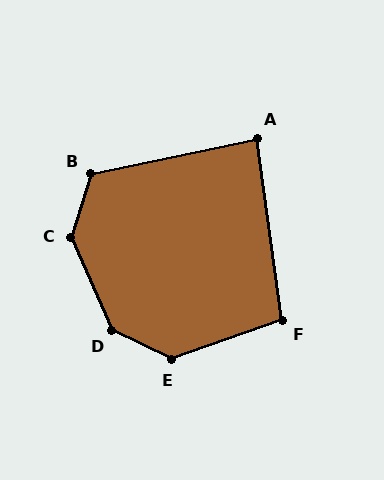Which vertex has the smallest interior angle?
A, at approximately 86 degrees.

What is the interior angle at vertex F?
Approximately 102 degrees (obtuse).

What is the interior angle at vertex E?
Approximately 135 degrees (obtuse).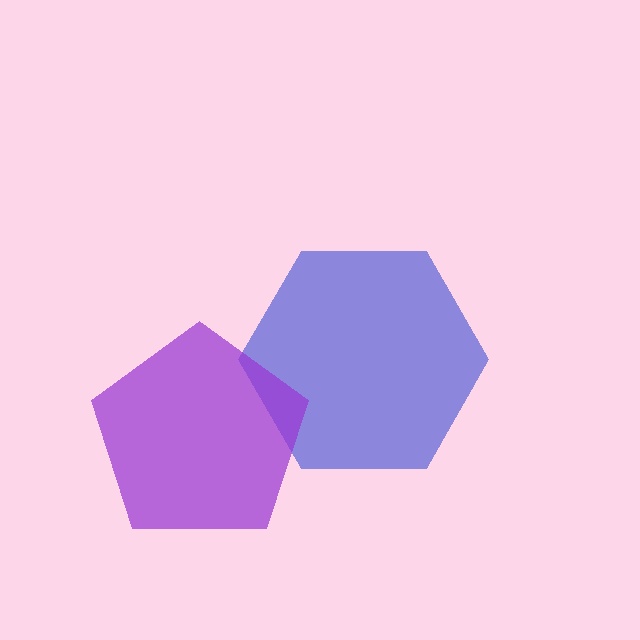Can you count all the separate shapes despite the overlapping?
Yes, there are 2 separate shapes.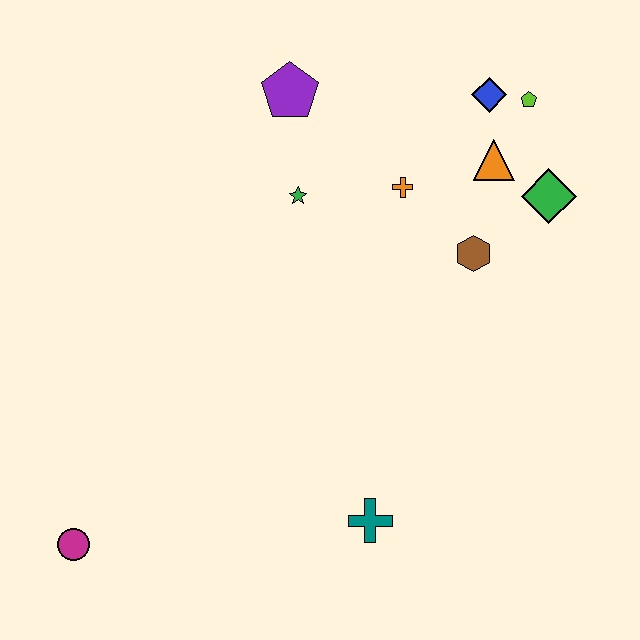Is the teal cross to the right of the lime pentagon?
No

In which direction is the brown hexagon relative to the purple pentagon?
The brown hexagon is to the right of the purple pentagon.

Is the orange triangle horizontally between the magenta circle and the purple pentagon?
No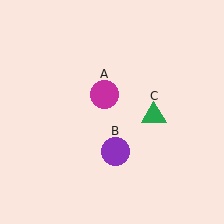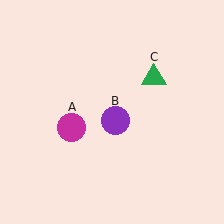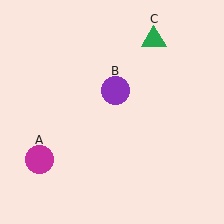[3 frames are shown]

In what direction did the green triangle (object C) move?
The green triangle (object C) moved up.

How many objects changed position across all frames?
3 objects changed position: magenta circle (object A), purple circle (object B), green triangle (object C).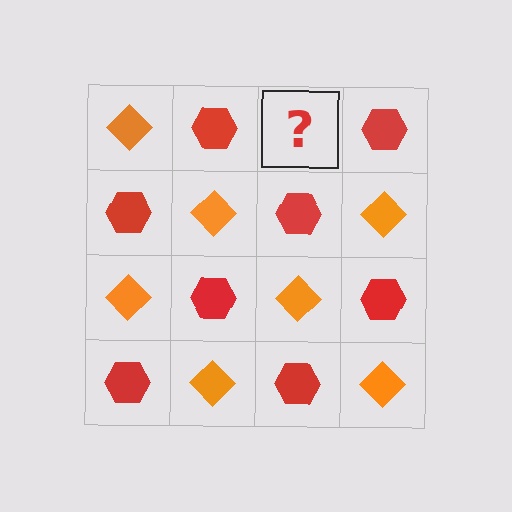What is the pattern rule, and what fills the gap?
The rule is that it alternates orange diamond and red hexagon in a checkerboard pattern. The gap should be filled with an orange diamond.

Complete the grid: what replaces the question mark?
The question mark should be replaced with an orange diamond.